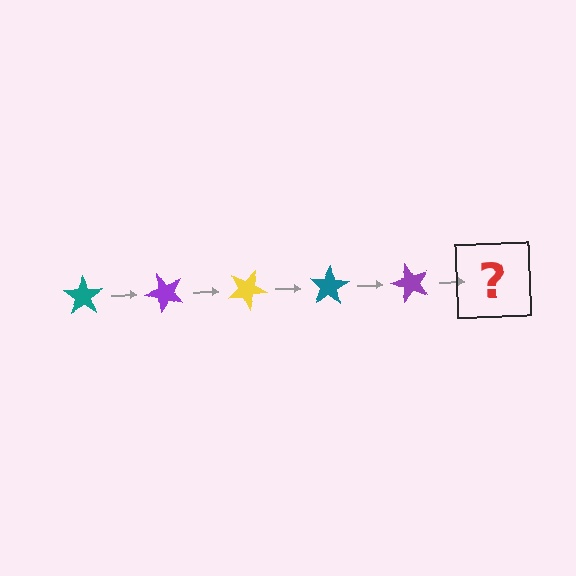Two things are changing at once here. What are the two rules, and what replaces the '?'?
The two rules are that it rotates 50 degrees each step and the color cycles through teal, purple, and yellow. The '?' should be a yellow star, rotated 250 degrees from the start.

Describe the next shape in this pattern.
It should be a yellow star, rotated 250 degrees from the start.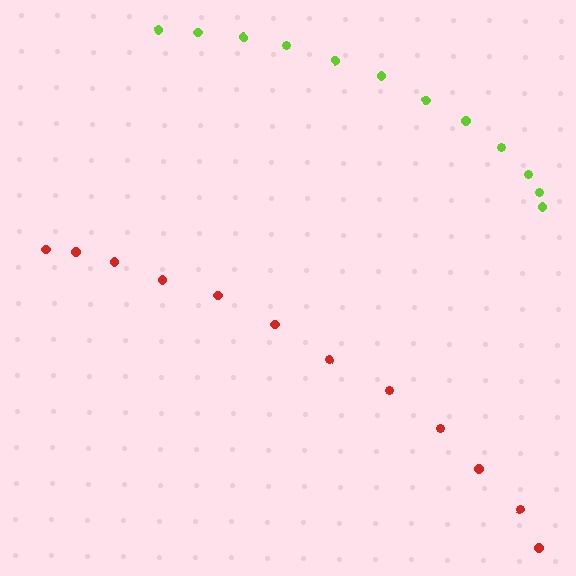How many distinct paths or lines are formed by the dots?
There are 2 distinct paths.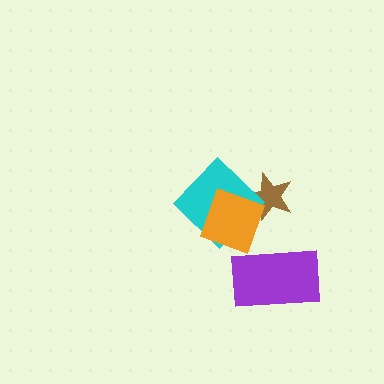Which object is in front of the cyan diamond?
The orange diamond is in front of the cyan diamond.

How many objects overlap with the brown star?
2 objects overlap with the brown star.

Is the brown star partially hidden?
Yes, it is partially covered by another shape.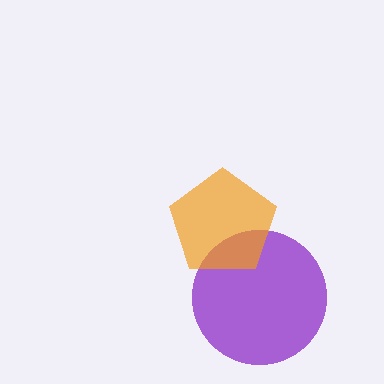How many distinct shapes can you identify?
There are 2 distinct shapes: a purple circle, an orange pentagon.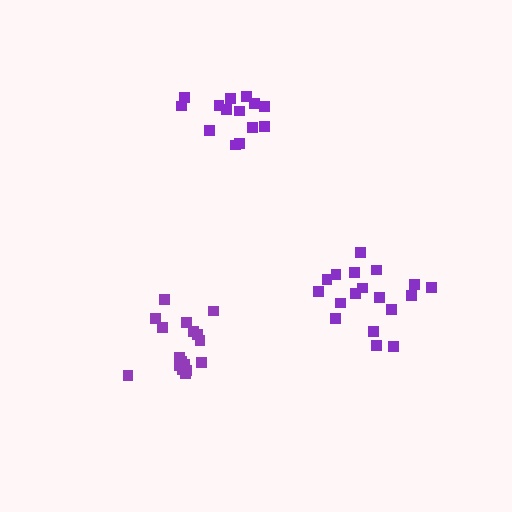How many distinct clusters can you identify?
There are 3 distinct clusters.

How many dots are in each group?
Group 1: 14 dots, Group 2: 17 dots, Group 3: 18 dots (49 total).